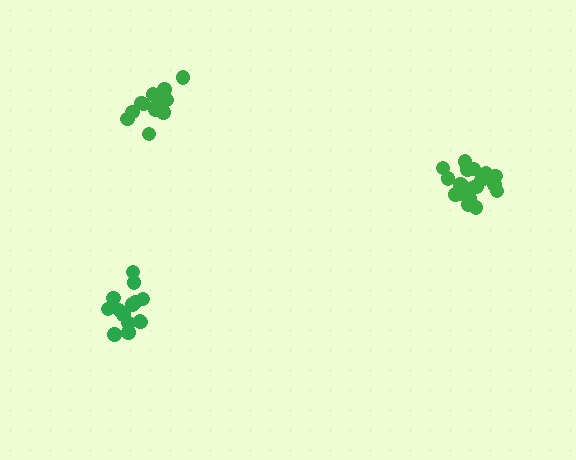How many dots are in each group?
Group 1: 14 dots, Group 2: 20 dots, Group 3: 14 dots (48 total).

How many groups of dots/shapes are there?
There are 3 groups.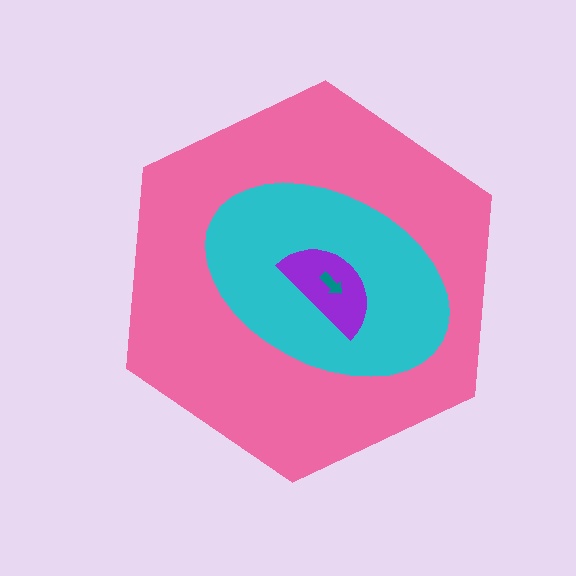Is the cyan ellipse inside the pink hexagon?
Yes.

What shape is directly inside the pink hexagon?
The cyan ellipse.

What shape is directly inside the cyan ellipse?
The purple semicircle.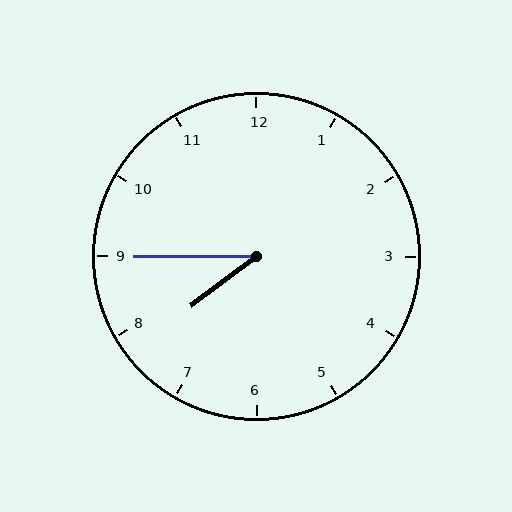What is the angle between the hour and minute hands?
Approximately 38 degrees.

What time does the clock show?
7:45.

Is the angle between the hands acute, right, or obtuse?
It is acute.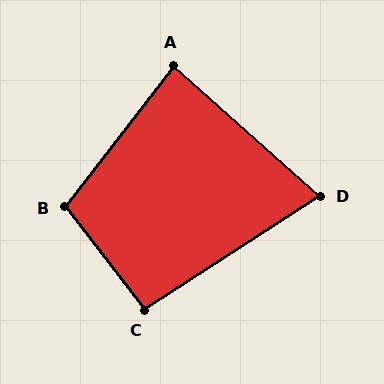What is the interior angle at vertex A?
Approximately 86 degrees (approximately right).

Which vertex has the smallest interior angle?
D, at approximately 75 degrees.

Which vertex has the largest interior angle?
B, at approximately 105 degrees.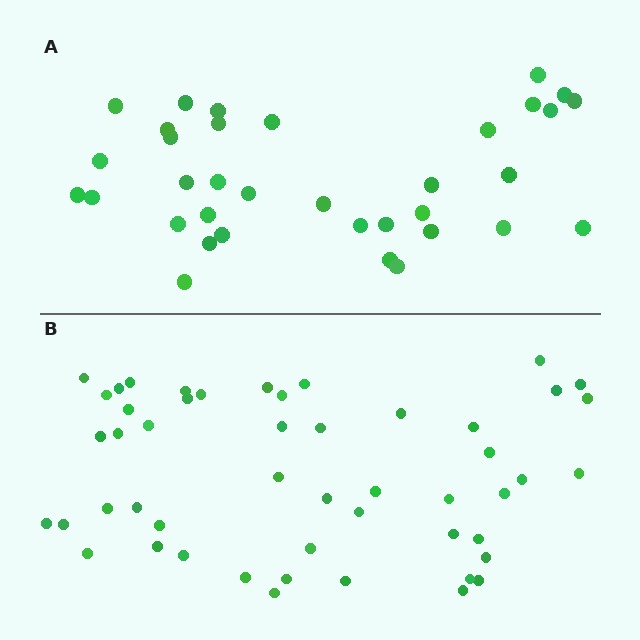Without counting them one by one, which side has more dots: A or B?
Region B (the bottom region) has more dots.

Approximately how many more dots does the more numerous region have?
Region B has approximately 15 more dots than region A.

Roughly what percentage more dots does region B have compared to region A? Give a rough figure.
About 45% more.